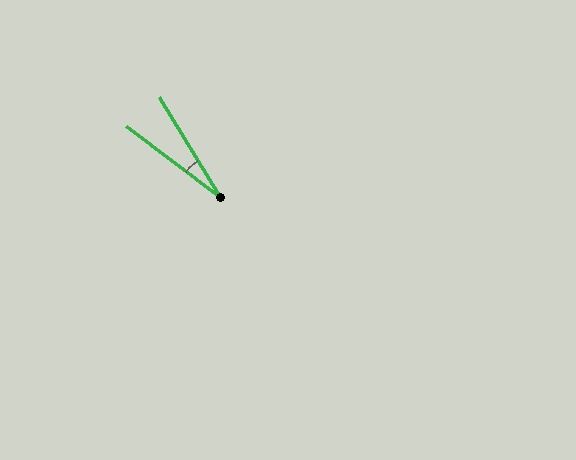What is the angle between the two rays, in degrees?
Approximately 22 degrees.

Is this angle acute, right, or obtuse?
It is acute.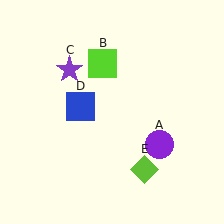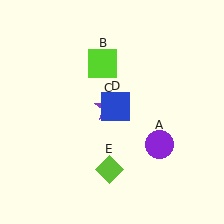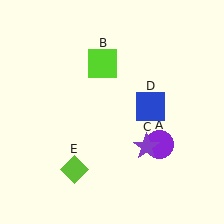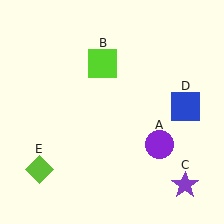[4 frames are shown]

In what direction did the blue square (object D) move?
The blue square (object D) moved right.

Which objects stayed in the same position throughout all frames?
Purple circle (object A) and lime square (object B) remained stationary.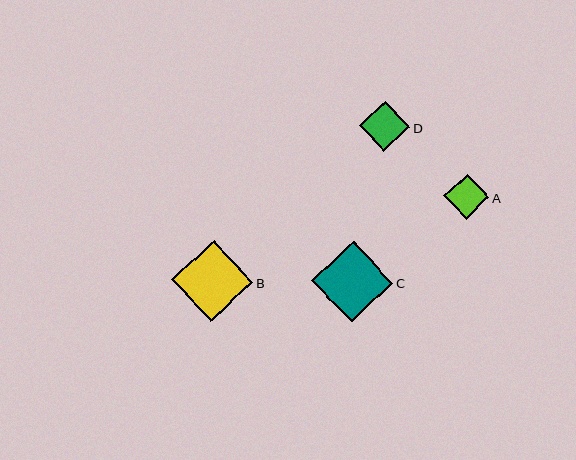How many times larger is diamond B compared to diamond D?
Diamond B is approximately 1.6 times the size of diamond D.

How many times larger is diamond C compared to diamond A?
Diamond C is approximately 1.8 times the size of diamond A.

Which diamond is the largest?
Diamond B is the largest with a size of approximately 81 pixels.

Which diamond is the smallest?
Diamond A is the smallest with a size of approximately 45 pixels.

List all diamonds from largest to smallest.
From largest to smallest: B, C, D, A.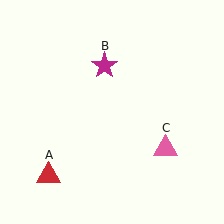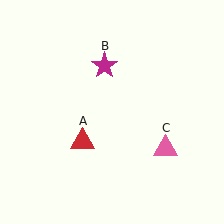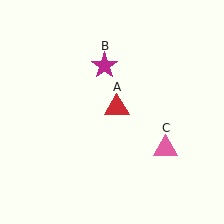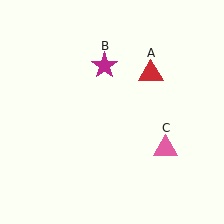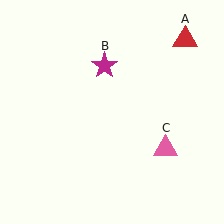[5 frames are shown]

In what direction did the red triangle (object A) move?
The red triangle (object A) moved up and to the right.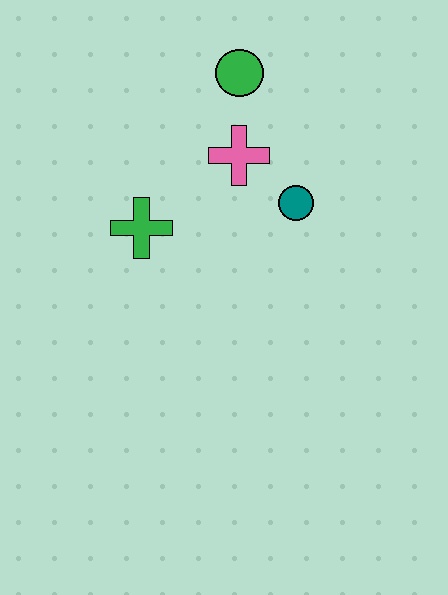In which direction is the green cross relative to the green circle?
The green cross is below the green circle.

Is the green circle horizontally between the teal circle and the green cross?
Yes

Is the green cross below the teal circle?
Yes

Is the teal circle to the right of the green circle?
Yes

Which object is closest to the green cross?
The pink cross is closest to the green cross.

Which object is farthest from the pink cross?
The green cross is farthest from the pink cross.